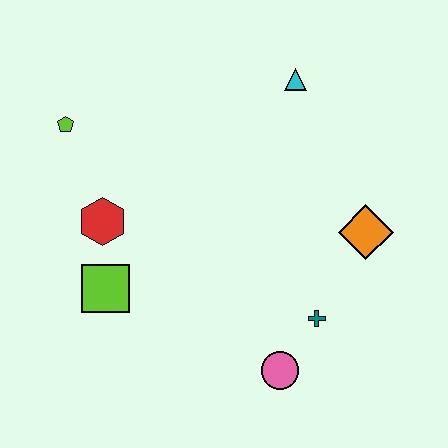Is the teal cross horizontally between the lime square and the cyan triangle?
No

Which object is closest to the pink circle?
The teal cross is closest to the pink circle.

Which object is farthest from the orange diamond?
The lime pentagon is farthest from the orange diamond.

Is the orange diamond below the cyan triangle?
Yes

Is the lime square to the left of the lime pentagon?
No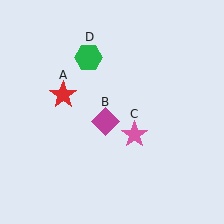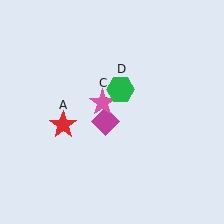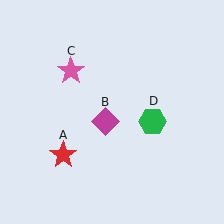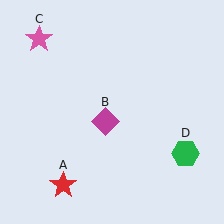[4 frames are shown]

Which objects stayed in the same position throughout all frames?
Magenta diamond (object B) remained stationary.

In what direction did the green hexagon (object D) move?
The green hexagon (object D) moved down and to the right.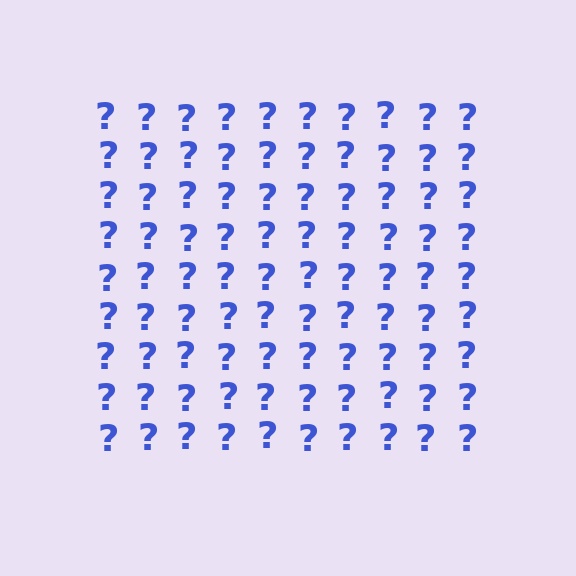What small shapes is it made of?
It is made of small question marks.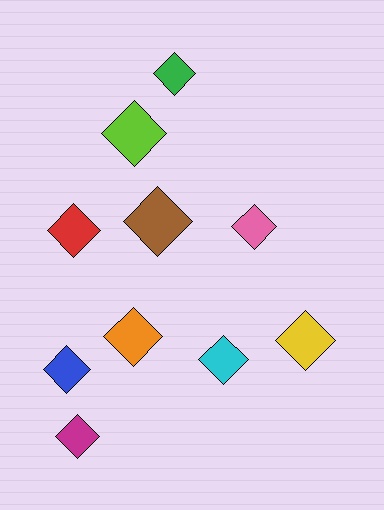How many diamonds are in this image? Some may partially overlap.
There are 10 diamonds.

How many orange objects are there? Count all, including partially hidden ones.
There is 1 orange object.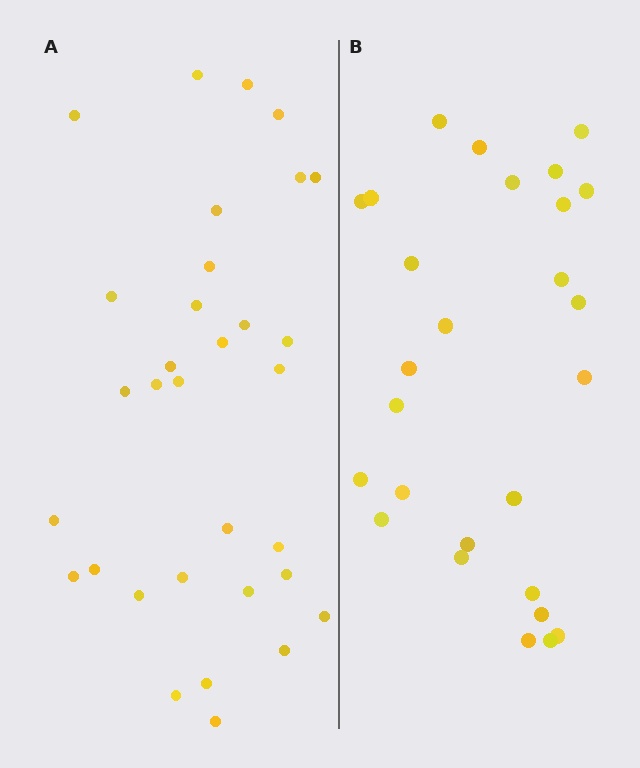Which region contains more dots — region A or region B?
Region A (the left region) has more dots.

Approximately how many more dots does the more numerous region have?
Region A has about 5 more dots than region B.